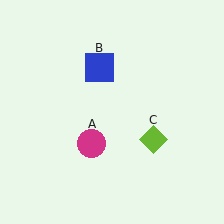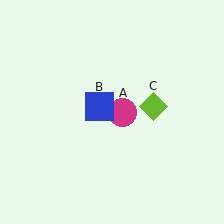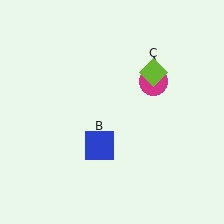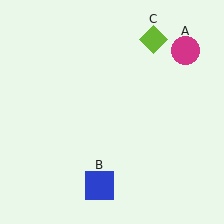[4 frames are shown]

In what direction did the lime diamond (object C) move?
The lime diamond (object C) moved up.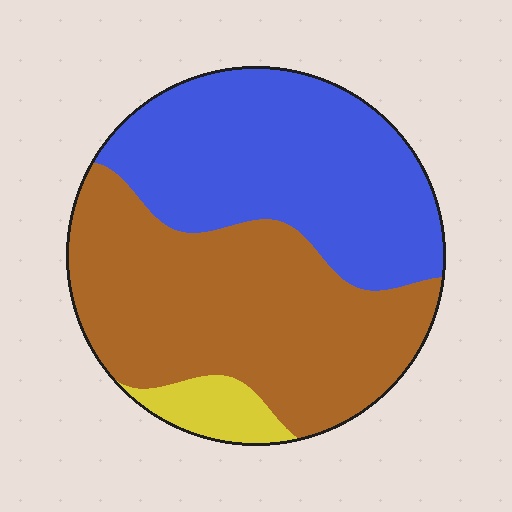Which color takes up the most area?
Brown, at roughly 50%.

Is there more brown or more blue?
Brown.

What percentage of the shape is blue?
Blue takes up about two fifths (2/5) of the shape.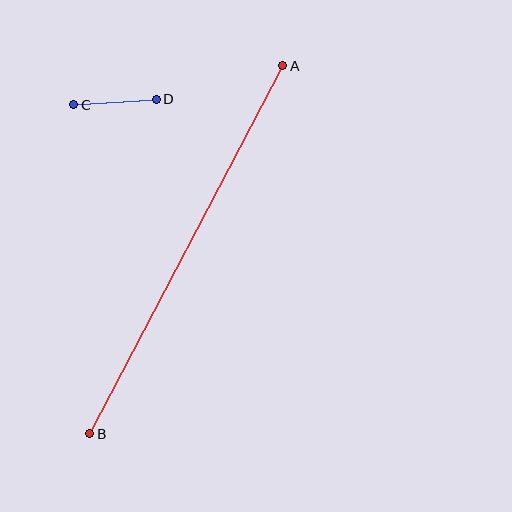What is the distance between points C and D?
The distance is approximately 83 pixels.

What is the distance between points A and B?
The distance is approximately 416 pixels.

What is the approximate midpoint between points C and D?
The midpoint is at approximately (115, 102) pixels.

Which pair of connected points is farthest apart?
Points A and B are farthest apart.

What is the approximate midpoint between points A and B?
The midpoint is at approximately (186, 250) pixels.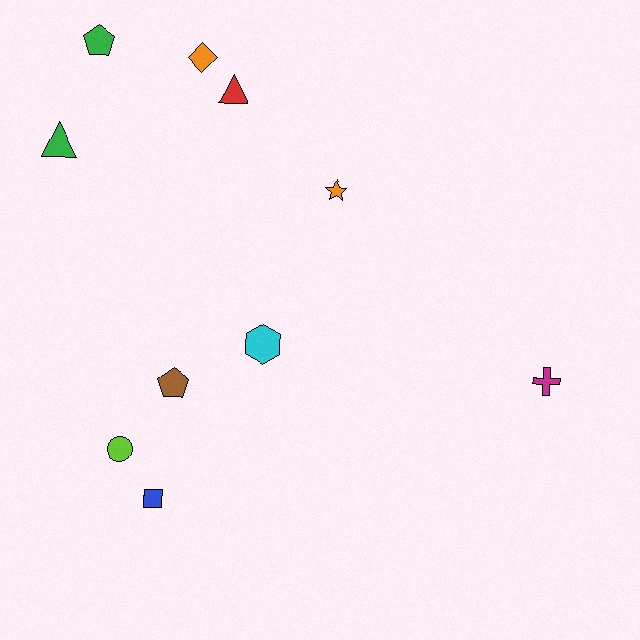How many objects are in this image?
There are 10 objects.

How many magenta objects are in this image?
There is 1 magenta object.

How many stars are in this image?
There is 1 star.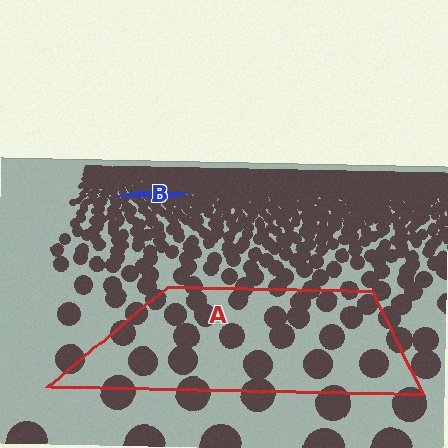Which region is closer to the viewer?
Region A is closer. The texture elements there are larger and more spread out.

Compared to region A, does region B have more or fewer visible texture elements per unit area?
Region B has more texture elements per unit area — they are packed more densely because it is farther away.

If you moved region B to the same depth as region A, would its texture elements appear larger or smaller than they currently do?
They would appear larger. At a closer depth, the same texture elements are projected at a bigger on-screen size.